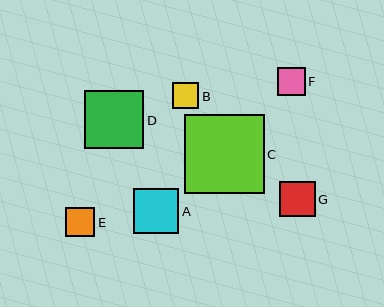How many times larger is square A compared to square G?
Square A is approximately 1.3 times the size of square G.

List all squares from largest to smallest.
From largest to smallest: C, D, A, G, E, F, B.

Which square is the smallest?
Square B is the smallest with a size of approximately 27 pixels.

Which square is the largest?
Square C is the largest with a size of approximately 80 pixels.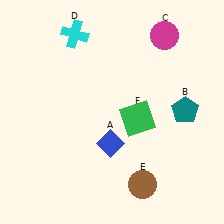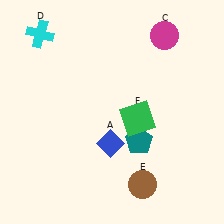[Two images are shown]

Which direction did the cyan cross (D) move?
The cyan cross (D) moved left.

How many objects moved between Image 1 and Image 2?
2 objects moved between the two images.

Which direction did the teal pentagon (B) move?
The teal pentagon (B) moved left.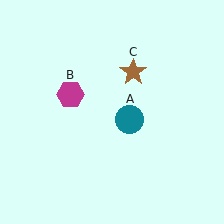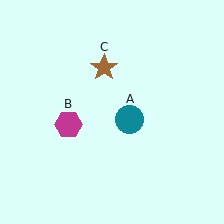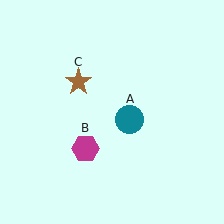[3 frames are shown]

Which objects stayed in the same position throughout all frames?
Teal circle (object A) remained stationary.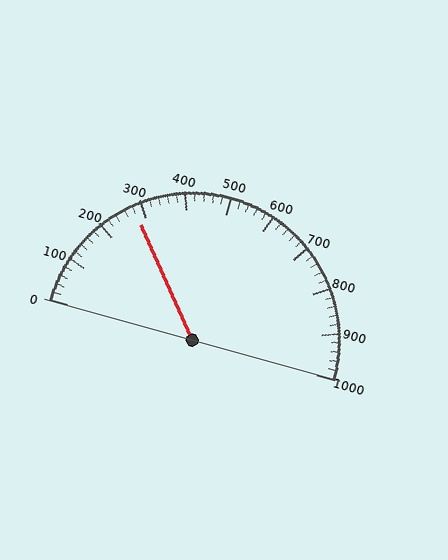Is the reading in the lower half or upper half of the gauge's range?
The reading is in the lower half of the range (0 to 1000).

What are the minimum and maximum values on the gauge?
The gauge ranges from 0 to 1000.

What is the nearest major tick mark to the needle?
The nearest major tick mark is 300.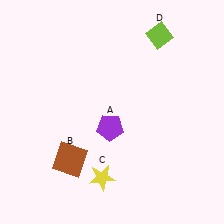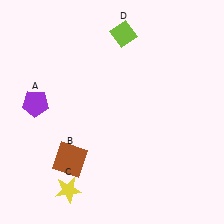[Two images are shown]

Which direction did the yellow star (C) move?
The yellow star (C) moved left.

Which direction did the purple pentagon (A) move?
The purple pentagon (A) moved left.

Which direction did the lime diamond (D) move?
The lime diamond (D) moved left.